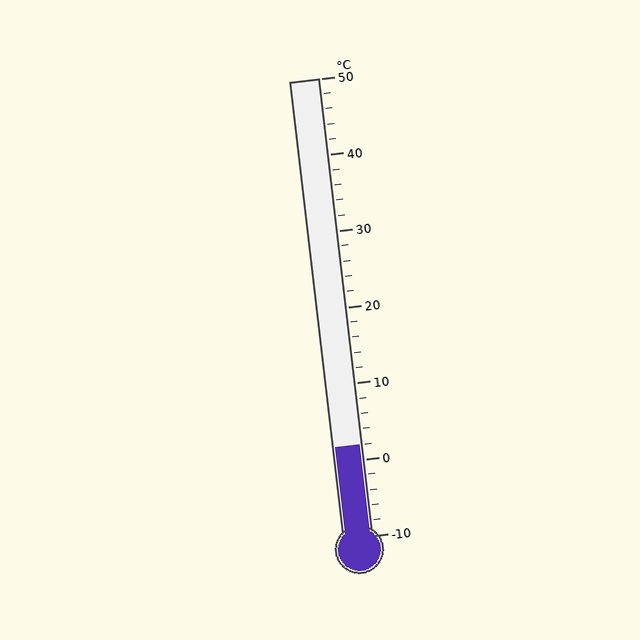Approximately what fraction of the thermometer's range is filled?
The thermometer is filled to approximately 20% of its range.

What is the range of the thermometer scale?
The thermometer scale ranges from -10°C to 50°C.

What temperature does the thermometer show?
The thermometer shows approximately 2°C.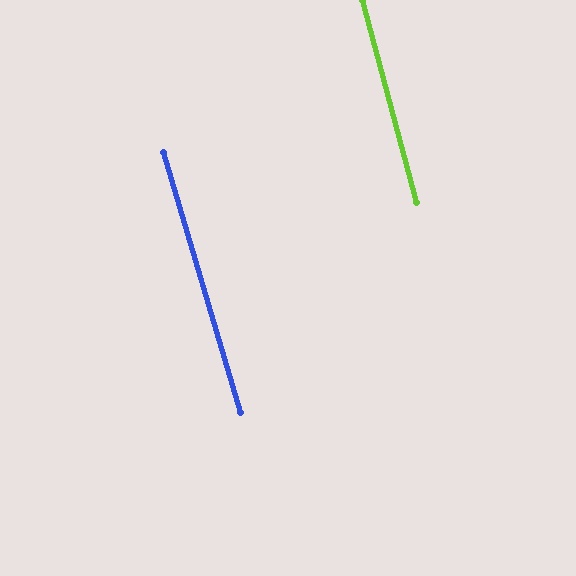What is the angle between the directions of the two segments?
Approximately 2 degrees.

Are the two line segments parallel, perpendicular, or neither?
Parallel — their directions differ by only 1.6°.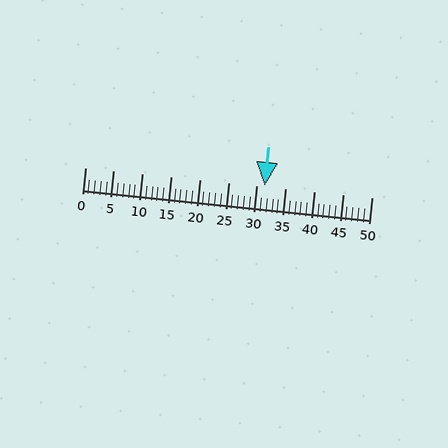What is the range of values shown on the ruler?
The ruler shows values from 0 to 50.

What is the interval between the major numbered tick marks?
The major tick marks are spaced 5 units apart.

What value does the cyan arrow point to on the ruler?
The cyan arrow points to approximately 31.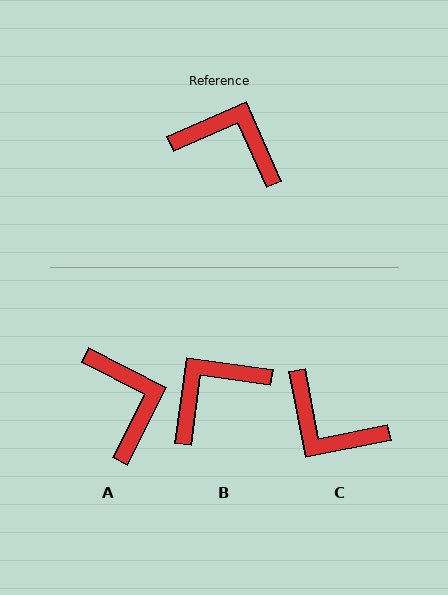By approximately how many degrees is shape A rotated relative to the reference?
Approximately 51 degrees clockwise.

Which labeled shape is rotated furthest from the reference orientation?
C, about 167 degrees away.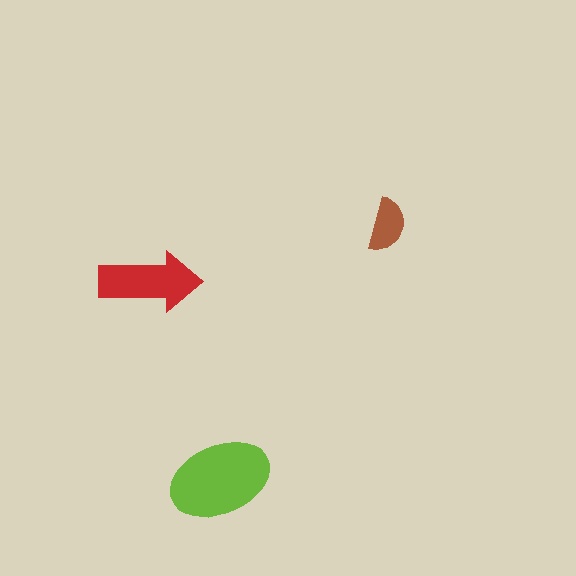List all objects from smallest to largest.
The brown semicircle, the red arrow, the lime ellipse.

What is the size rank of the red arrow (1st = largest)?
2nd.